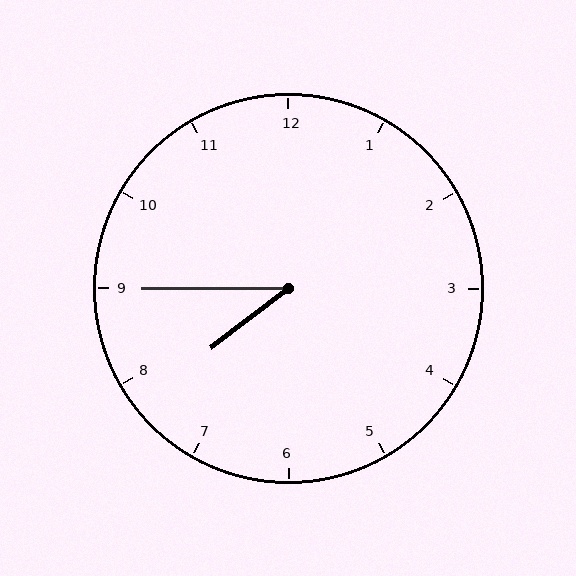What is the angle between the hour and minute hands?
Approximately 38 degrees.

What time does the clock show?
7:45.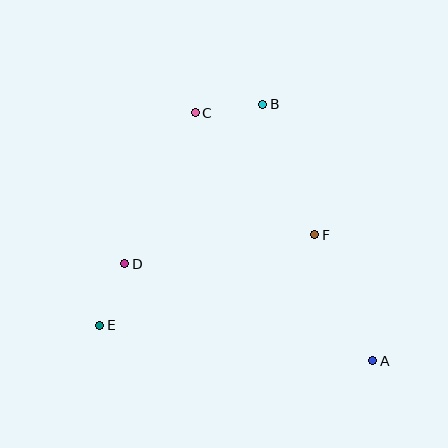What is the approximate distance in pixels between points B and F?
The distance between B and F is approximately 141 pixels.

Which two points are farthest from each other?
Points A and C are farthest from each other.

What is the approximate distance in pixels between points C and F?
The distance between C and F is approximately 171 pixels.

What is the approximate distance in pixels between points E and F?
The distance between E and F is approximately 233 pixels.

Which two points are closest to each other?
Points D and E are closest to each other.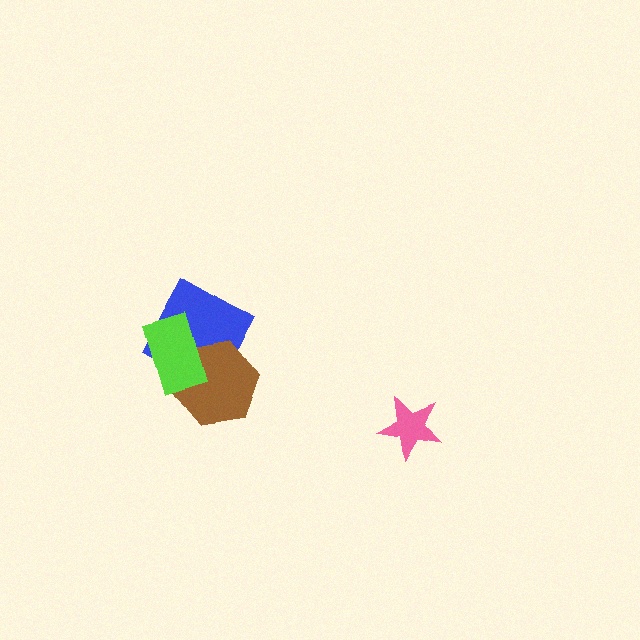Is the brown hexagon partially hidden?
Yes, it is partially covered by another shape.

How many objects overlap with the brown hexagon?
2 objects overlap with the brown hexagon.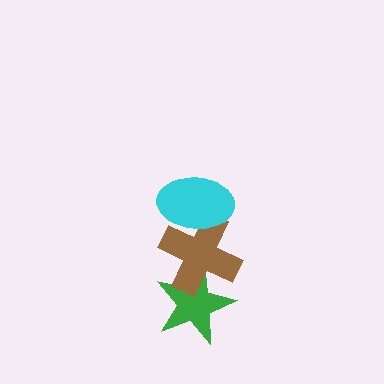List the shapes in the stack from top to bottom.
From top to bottom: the cyan ellipse, the brown cross, the green star.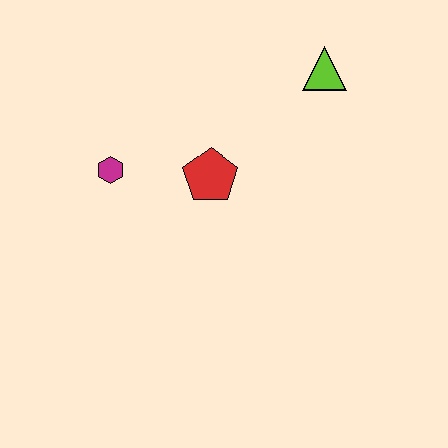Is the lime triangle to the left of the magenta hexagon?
No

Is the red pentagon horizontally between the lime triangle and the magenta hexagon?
Yes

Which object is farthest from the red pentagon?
The lime triangle is farthest from the red pentagon.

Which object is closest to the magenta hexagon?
The red pentagon is closest to the magenta hexagon.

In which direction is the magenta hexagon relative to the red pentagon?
The magenta hexagon is to the left of the red pentagon.